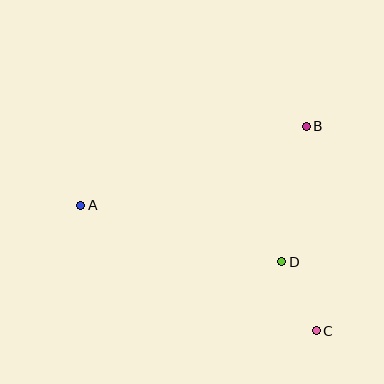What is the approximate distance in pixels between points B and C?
The distance between B and C is approximately 205 pixels.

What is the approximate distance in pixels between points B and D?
The distance between B and D is approximately 138 pixels.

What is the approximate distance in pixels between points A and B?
The distance between A and B is approximately 239 pixels.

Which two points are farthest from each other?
Points A and C are farthest from each other.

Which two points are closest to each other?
Points C and D are closest to each other.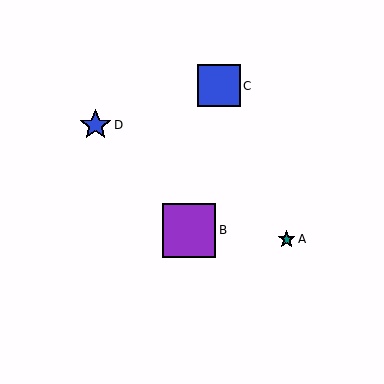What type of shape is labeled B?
Shape B is a purple square.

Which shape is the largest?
The purple square (labeled B) is the largest.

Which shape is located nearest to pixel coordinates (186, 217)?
The purple square (labeled B) at (189, 230) is nearest to that location.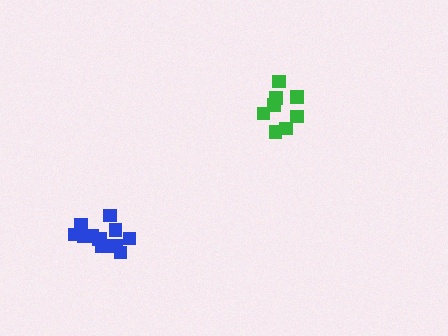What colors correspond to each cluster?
The clusters are colored: blue, green.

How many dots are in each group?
Group 1: 12 dots, Group 2: 8 dots (20 total).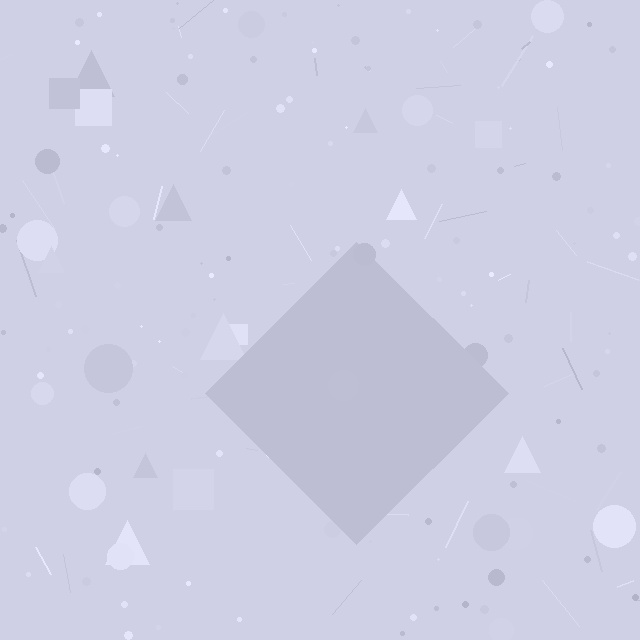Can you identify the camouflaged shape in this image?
The camouflaged shape is a diamond.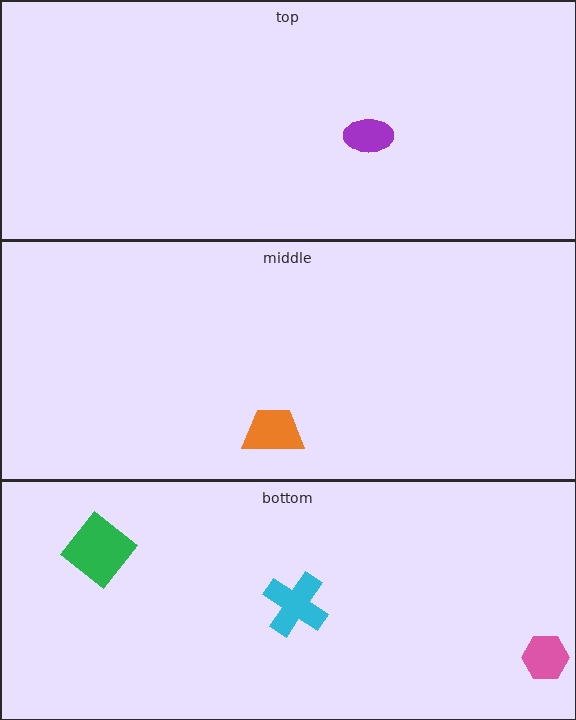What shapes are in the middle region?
The orange trapezoid.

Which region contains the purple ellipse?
The top region.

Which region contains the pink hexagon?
The bottom region.